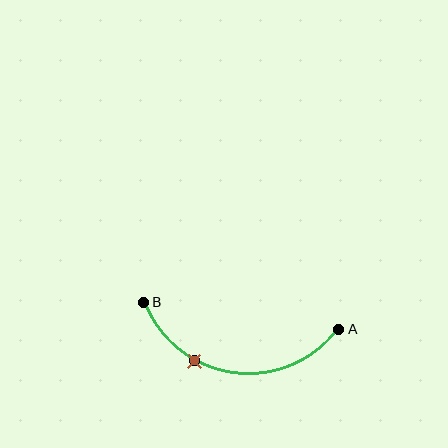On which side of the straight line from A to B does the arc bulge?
The arc bulges below the straight line connecting A and B.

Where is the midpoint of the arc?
The arc midpoint is the point on the curve farthest from the straight line joining A and B. It sits below that line.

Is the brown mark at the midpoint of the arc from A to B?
No. The brown mark lies on the arc but is closer to endpoint B. The arc midpoint would be at the point on the curve equidistant along the arc from both A and B.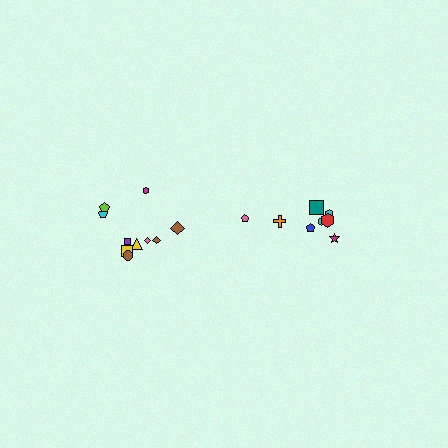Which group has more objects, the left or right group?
The left group.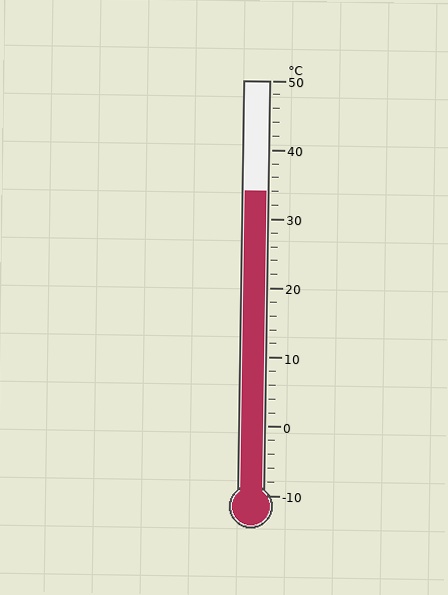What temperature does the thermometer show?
The thermometer shows approximately 34°C.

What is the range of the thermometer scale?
The thermometer scale ranges from -10°C to 50°C.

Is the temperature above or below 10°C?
The temperature is above 10°C.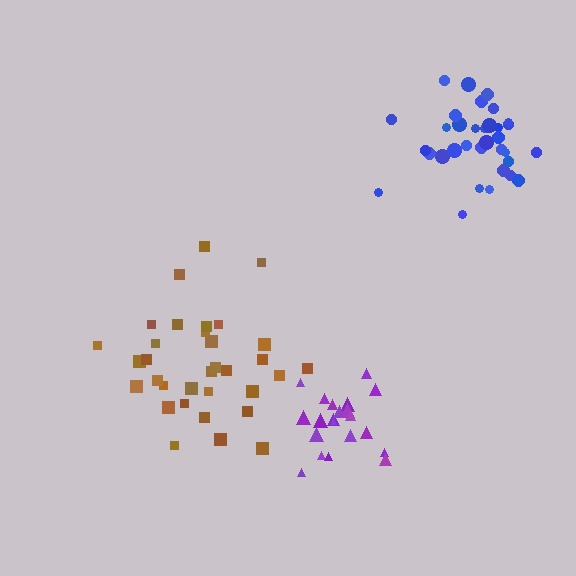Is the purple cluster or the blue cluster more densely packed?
Purple.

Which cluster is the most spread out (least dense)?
Brown.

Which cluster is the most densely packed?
Purple.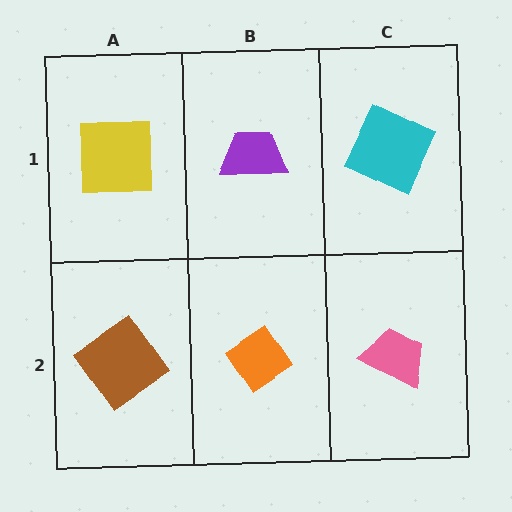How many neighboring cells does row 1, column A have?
2.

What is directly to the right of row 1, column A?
A purple trapezoid.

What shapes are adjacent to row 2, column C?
A cyan square (row 1, column C), an orange diamond (row 2, column B).